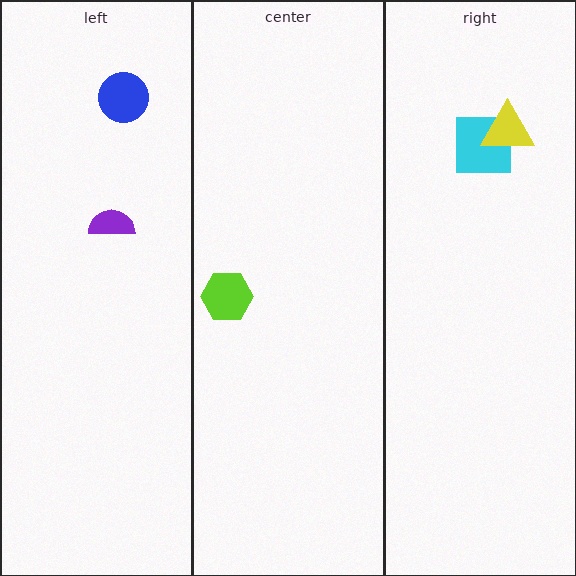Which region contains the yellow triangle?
The right region.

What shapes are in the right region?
The cyan square, the yellow triangle.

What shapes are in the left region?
The blue circle, the purple semicircle.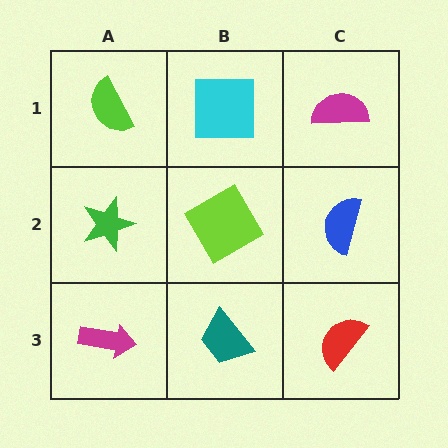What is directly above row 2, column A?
A lime semicircle.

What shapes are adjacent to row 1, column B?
A lime square (row 2, column B), a lime semicircle (row 1, column A), a magenta semicircle (row 1, column C).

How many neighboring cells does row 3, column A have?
2.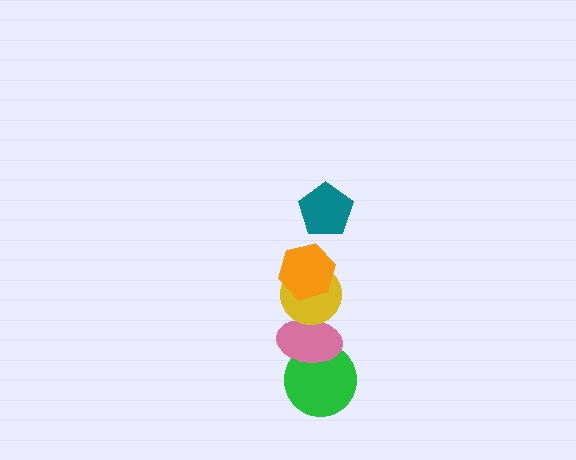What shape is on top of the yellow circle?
The orange hexagon is on top of the yellow circle.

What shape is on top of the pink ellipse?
The yellow circle is on top of the pink ellipse.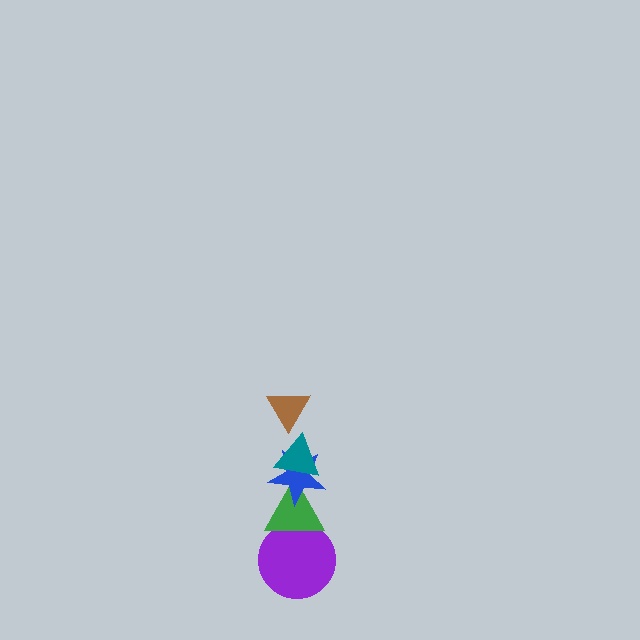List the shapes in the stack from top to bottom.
From top to bottom: the brown triangle, the teal triangle, the blue star, the green triangle, the purple circle.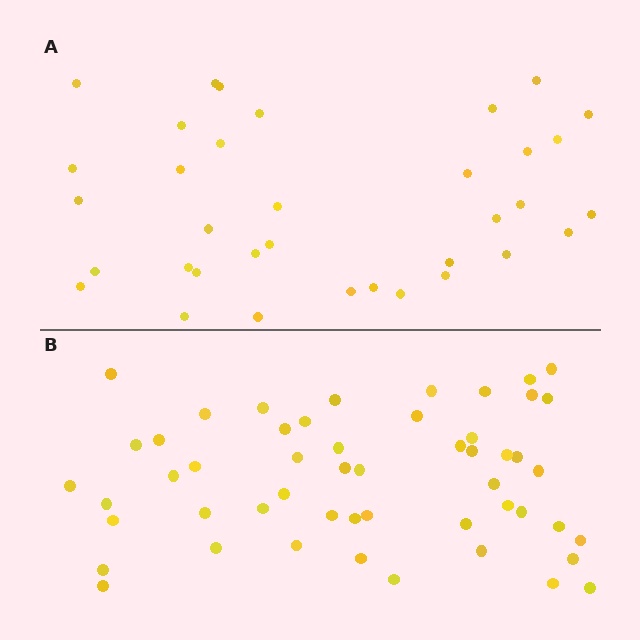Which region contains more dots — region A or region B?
Region B (the bottom region) has more dots.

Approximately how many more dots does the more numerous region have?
Region B has approximately 15 more dots than region A.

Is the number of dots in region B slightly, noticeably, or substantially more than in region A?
Region B has substantially more. The ratio is roughly 1.5 to 1.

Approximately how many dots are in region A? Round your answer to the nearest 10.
About 40 dots. (The exact count is 35, which rounds to 40.)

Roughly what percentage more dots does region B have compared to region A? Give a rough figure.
About 50% more.